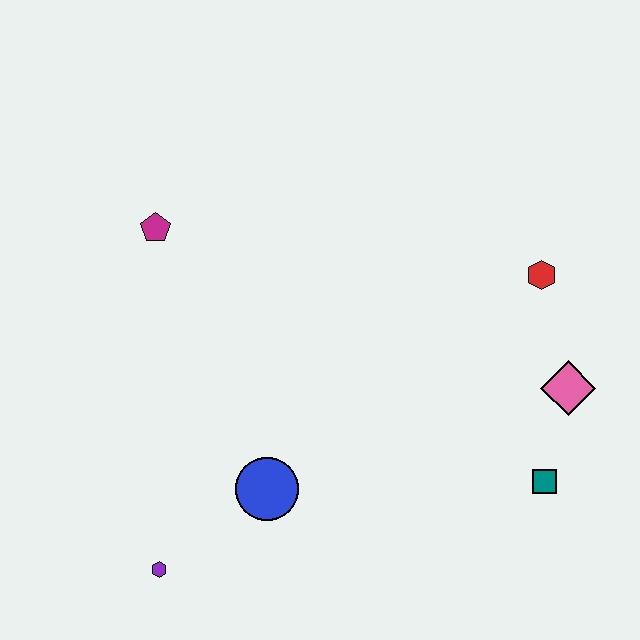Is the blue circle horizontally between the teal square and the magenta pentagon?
Yes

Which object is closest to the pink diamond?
The teal square is closest to the pink diamond.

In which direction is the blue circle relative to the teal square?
The blue circle is to the left of the teal square.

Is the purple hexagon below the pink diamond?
Yes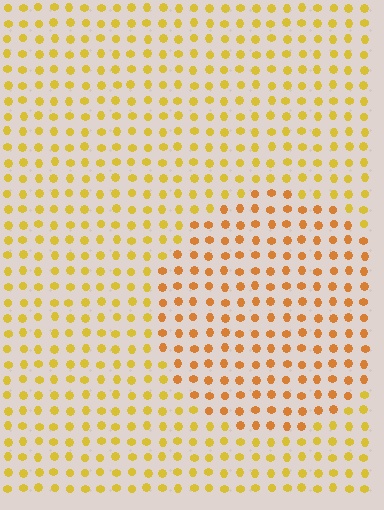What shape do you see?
I see a circle.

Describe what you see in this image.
The image is filled with small yellow elements in a uniform arrangement. A circle-shaped region is visible where the elements are tinted to a slightly different hue, forming a subtle color boundary.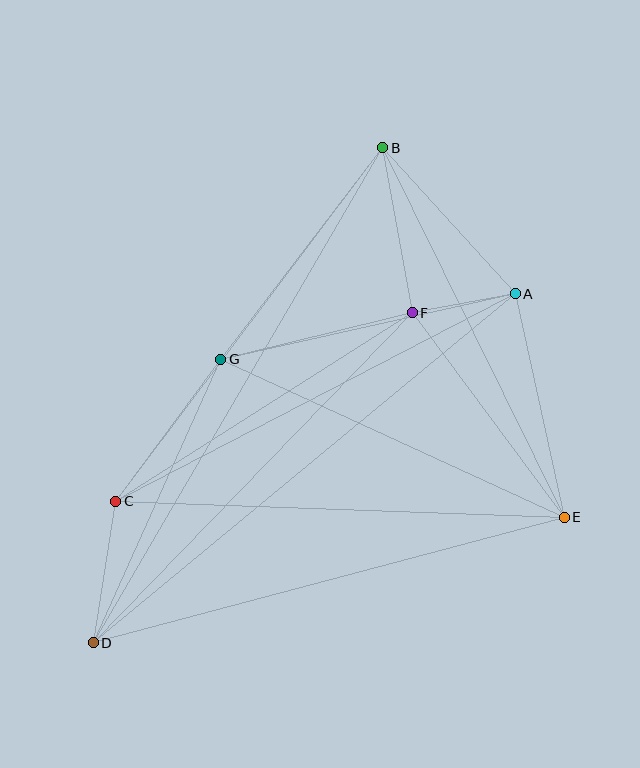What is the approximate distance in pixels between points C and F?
The distance between C and F is approximately 351 pixels.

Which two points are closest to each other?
Points A and F are closest to each other.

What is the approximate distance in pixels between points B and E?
The distance between B and E is approximately 411 pixels.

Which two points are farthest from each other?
Points B and D are farthest from each other.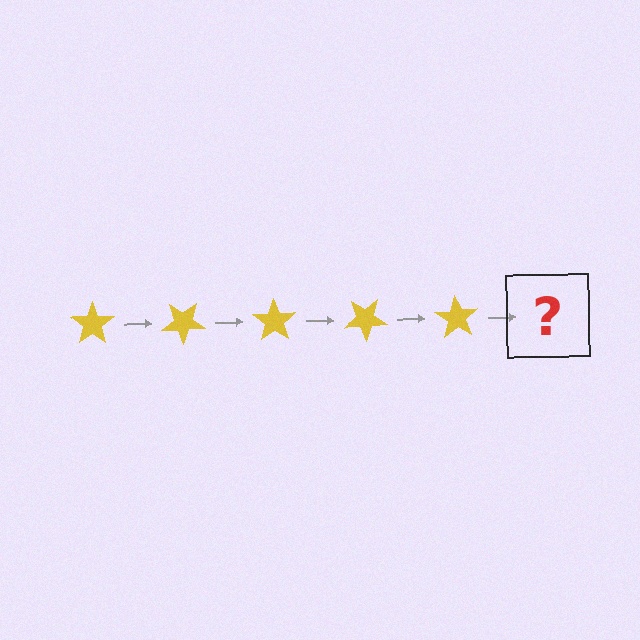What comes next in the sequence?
The next element should be a yellow star rotated 175 degrees.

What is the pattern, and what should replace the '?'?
The pattern is that the star rotates 35 degrees each step. The '?' should be a yellow star rotated 175 degrees.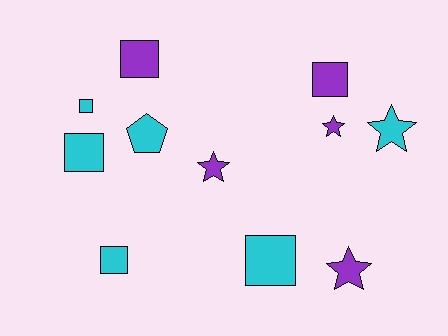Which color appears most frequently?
Cyan, with 6 objects.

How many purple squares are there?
There are 2 purple squares.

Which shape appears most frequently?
Square, with 6 objects.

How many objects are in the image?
There are 11 objects.